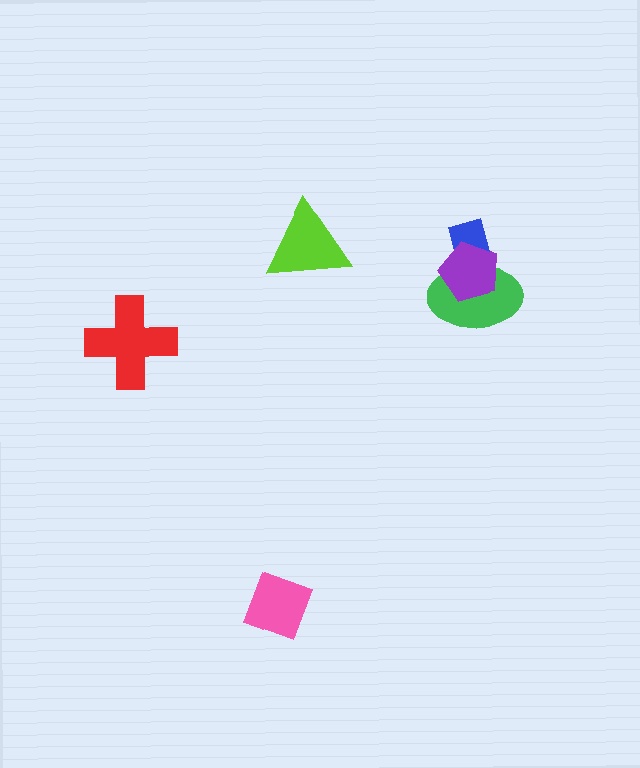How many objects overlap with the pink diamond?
0 objects overlap with the pink diamond.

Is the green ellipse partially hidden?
Yes, it is partially covered by another shape.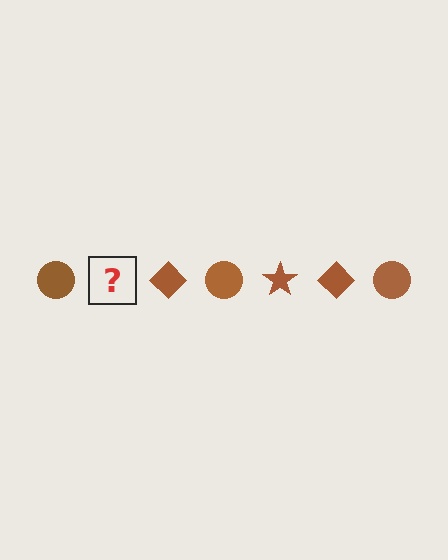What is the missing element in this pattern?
The missing element is a brown star.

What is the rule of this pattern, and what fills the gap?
The rule is that the pattern cycles through circle, star, diamond shapes in brown. The gap should be filled with a brown star.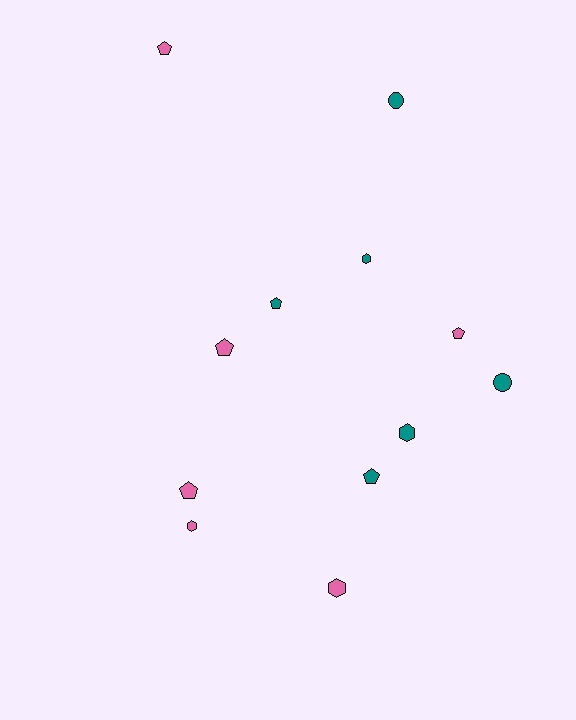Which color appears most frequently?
Pink, with 6 objects.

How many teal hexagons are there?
There are 2 teal hexagons.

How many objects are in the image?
There are 12 objects.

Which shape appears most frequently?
Pentagon, with 6 objects.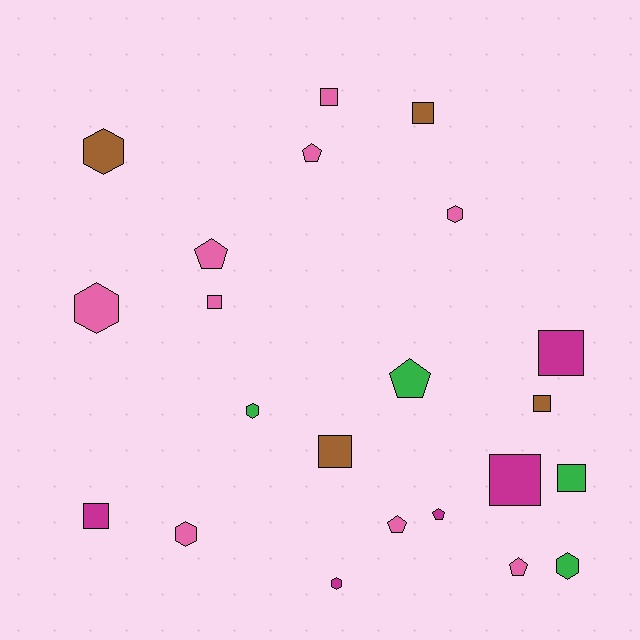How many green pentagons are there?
There is 1 green pentagon.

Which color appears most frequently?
Pink, with 9 objects.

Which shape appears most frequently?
Square, with 9 objects.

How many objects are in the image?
There are 22 objects.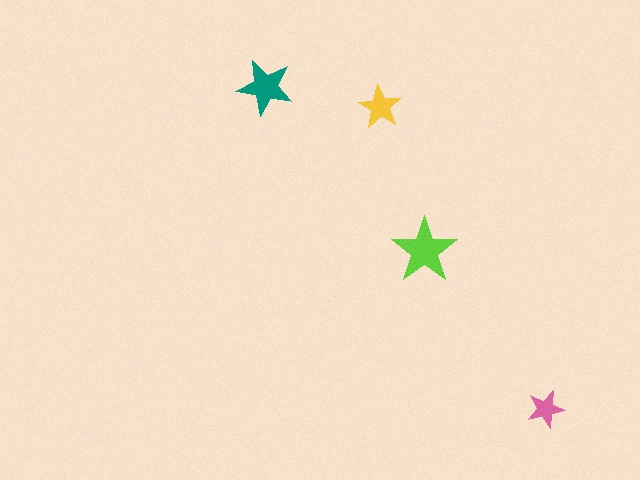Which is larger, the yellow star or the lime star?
The lime one.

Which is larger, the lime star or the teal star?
The lime one.